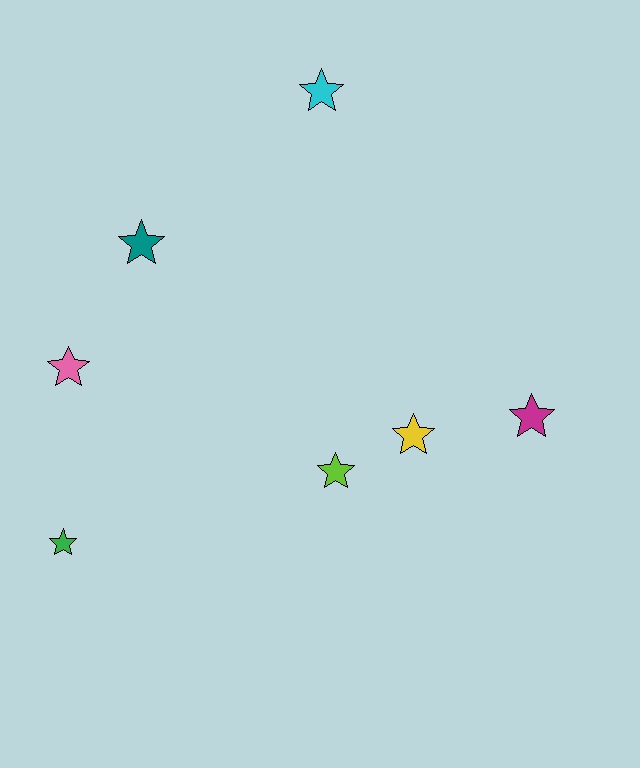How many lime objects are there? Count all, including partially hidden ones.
There is 1 lime object.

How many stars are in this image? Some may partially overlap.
There are 7 stars.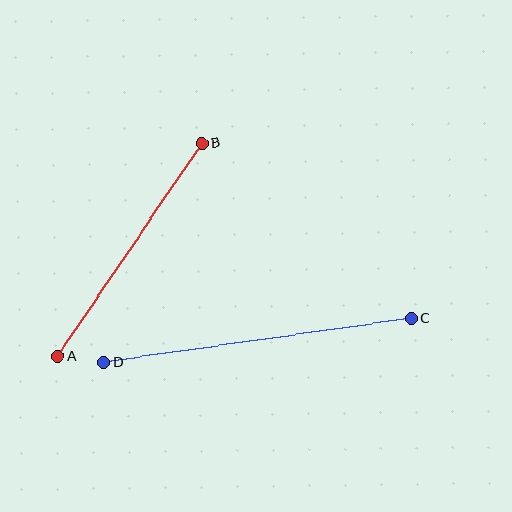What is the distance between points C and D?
The distance is approximately 310 pixels.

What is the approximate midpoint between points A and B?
The midpoint is at approximately (130, 250) pixels.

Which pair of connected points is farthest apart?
Points C and D are farthest apart.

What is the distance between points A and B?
The distance is approximately 258 pixels.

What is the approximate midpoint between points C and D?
The midpoint is at approximately (257, 340) pixels.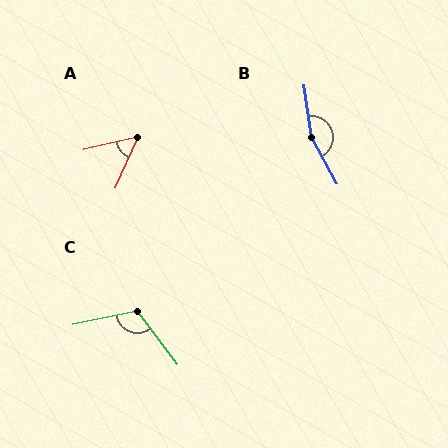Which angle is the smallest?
A, at approximately 53 degrees.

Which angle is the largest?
B, at approximately 159 degrees.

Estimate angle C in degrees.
Approximately 115 degrees.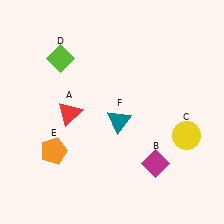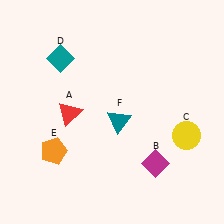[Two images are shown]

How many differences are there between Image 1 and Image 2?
There is 1 difference between the two images.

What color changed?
The diamond (D) changed from lime in Image 1 to teal in Image 2.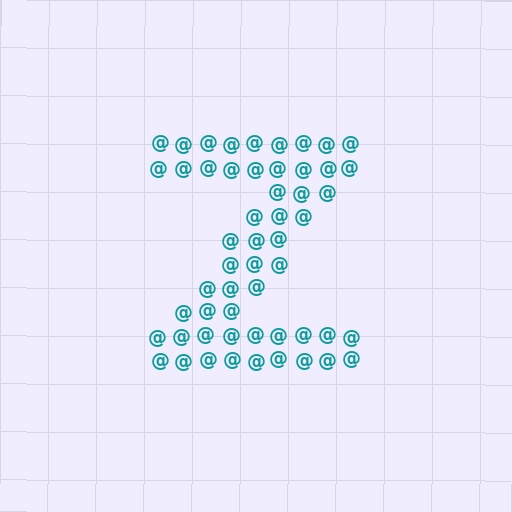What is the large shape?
The large shape is the letter Z.